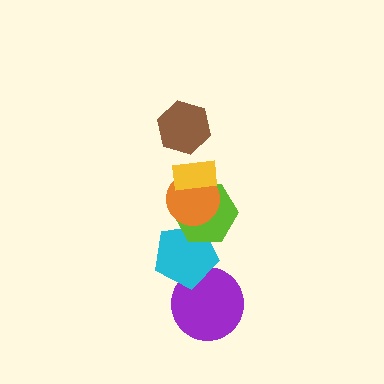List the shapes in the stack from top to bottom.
From top to bottom: the brown hexagon, the yellow rectangle, the orange circle, the lime hexagon, the cyan pentagon, the purple circle.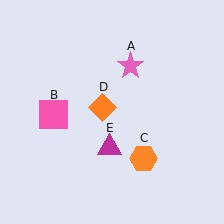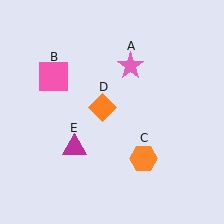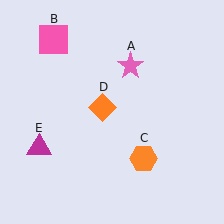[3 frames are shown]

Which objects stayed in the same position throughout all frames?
Pink star (object A) and orange hexagon (object C) and orange diamond (object D) remained stationary.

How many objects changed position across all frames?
2 objects changed position: pink square (object B), magenta triangle (object E).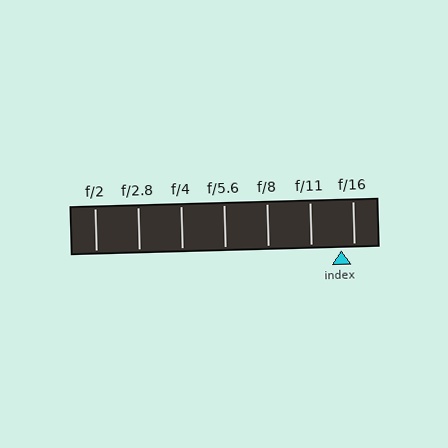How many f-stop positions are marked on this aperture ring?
There are 7 f-stop positions marked.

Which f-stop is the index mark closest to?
The index mark is closest to f/16.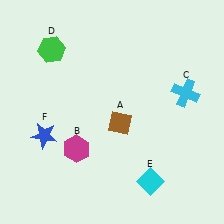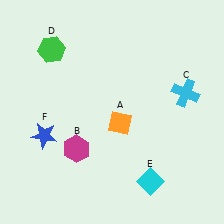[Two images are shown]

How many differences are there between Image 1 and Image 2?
There is 1 difference between the two images.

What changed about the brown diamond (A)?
In Image 1, A is brown. In Image 2, it changed to orange.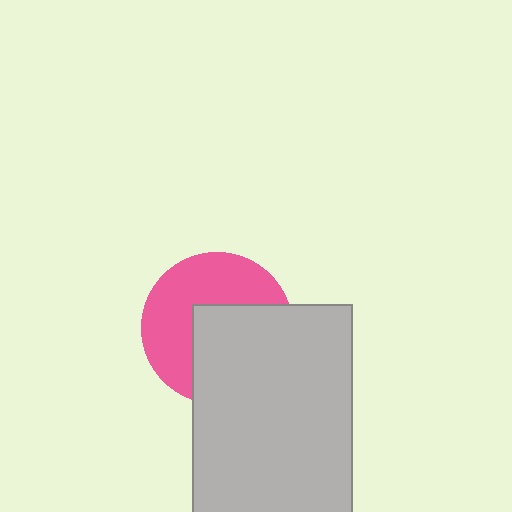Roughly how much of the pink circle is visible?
About half of it is visible (roughly 51%).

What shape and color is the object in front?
The object in front is a light gray rectangle.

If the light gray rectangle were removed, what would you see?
You would see the complete pink circle.